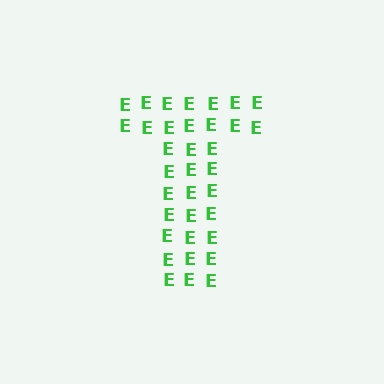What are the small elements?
The small elements are letter E's.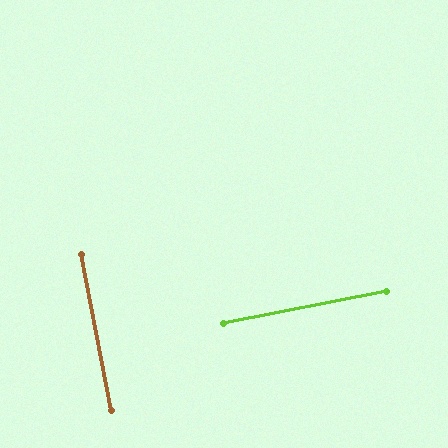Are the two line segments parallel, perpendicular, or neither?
Perpendicular — they meet at approximately 90°.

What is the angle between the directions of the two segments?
Approximately 90 degrees.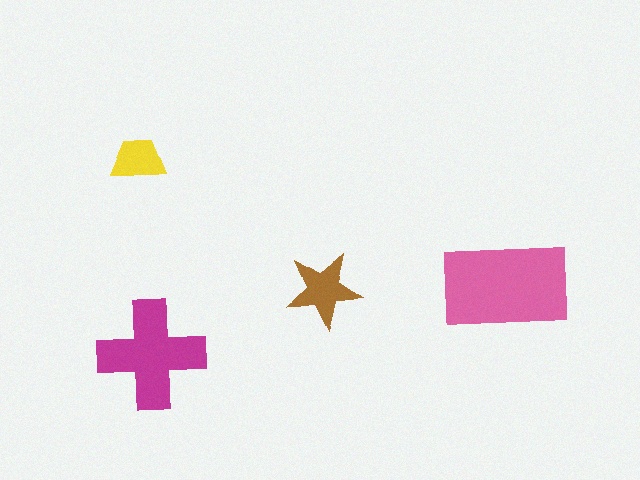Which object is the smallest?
The yellow trapezoid.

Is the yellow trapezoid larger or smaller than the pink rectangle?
Smaller.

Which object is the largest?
The pink rectangle.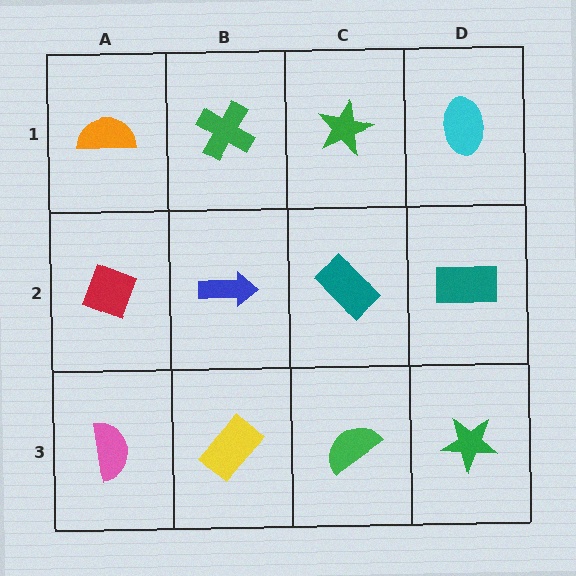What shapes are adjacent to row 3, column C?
A teal rectangle (row 2, column C), a yellow rectangle (row 3, column B), a green star (row 3, column D).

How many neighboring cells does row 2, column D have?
3.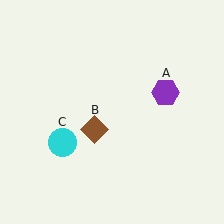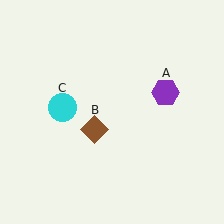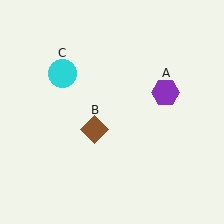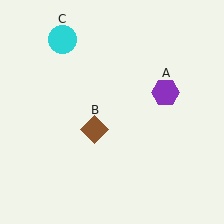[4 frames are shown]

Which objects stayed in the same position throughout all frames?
Purple hexagon (object A) and brown diamond (object B) remained stationary.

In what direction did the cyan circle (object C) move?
The cyan circle (object C) moved up.